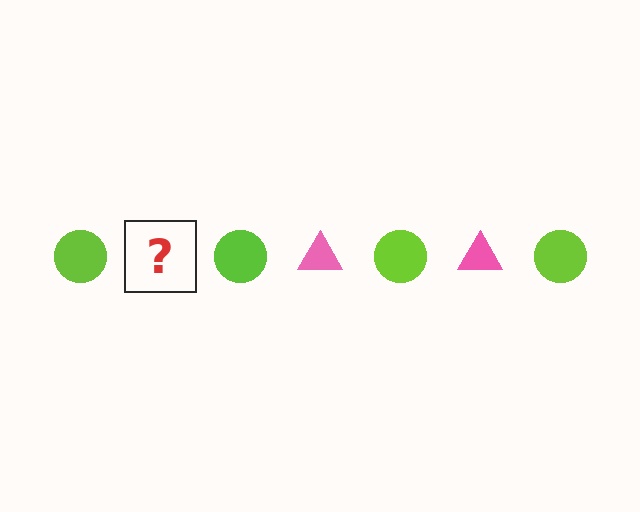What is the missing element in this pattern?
The missing element is a pink triangle.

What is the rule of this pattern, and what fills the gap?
The rule is that the pattern alternates between lime circle and pink triangle. The gap should be filled with a pink triangle.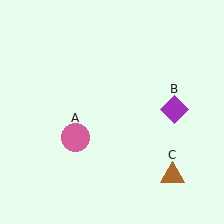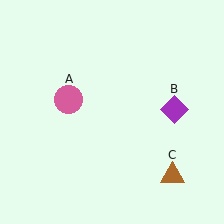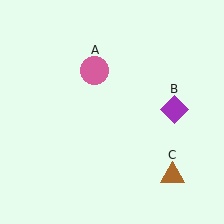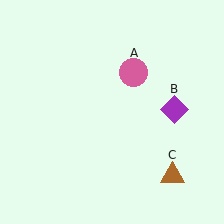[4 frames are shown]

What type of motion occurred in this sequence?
The pink circle (object A) rotated clockwise around the center of the scene.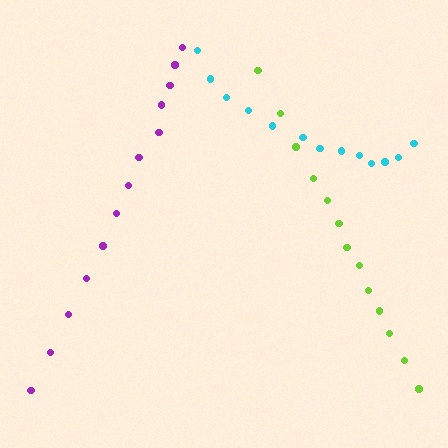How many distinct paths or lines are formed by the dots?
There are 3 distinct paths.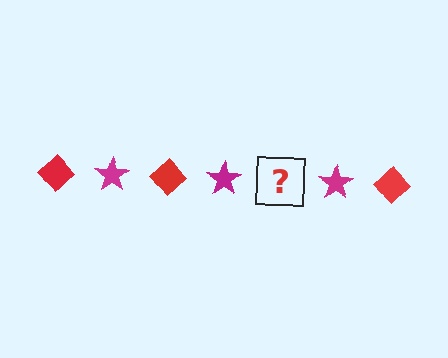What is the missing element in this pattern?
The missing element is a red diamond.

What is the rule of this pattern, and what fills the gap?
The rule is that the pattern alternates between red diamond and magenta star. The gap should be filled with a red diamond.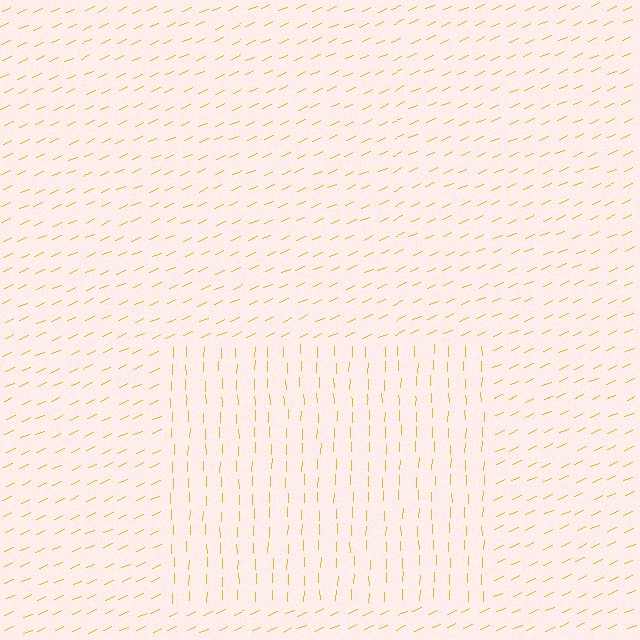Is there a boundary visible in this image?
Yes, there is a texture boundary formed by a change in line orientation.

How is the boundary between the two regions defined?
The boundary is defined purely by a change in line orientation (approximately 65 degrees difference). All lines are the same color and thickness.